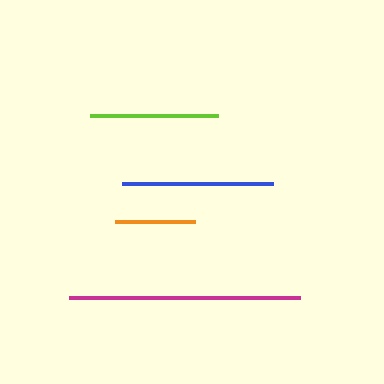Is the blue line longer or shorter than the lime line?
The blue line is longer than the lime line.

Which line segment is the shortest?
The orange line is the shortest at approximately 80 pixels.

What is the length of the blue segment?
The blue segment is approximately 151 pixels long.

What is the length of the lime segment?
The lime segment is approximately 129 pixels long.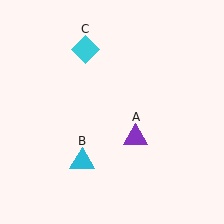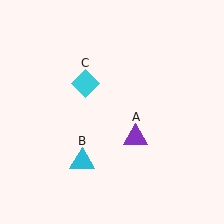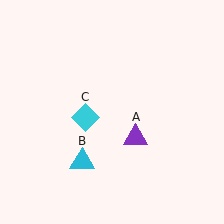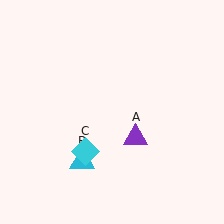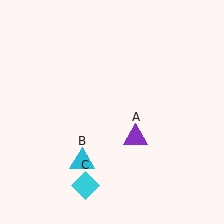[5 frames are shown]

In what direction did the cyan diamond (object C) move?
The cyan diamond (object C) moved down.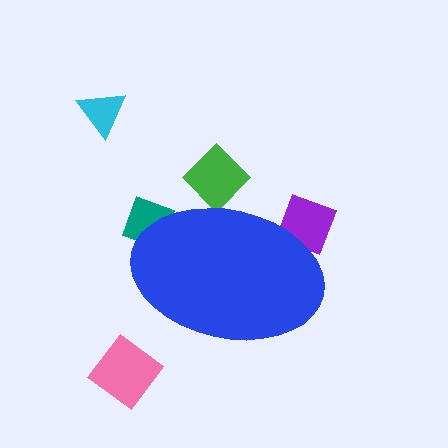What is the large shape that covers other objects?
A blue ellipse.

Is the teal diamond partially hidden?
Yes, the teal diamond is partially hidden behind the blue ellipse.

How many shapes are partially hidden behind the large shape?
3 shapes are partially hidden.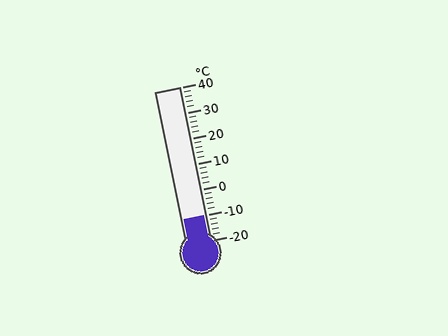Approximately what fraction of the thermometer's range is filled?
The thermometer is filled to approximately 15% of its range.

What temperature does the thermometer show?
The thermometer shows approximately -10°C.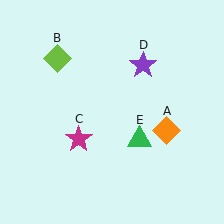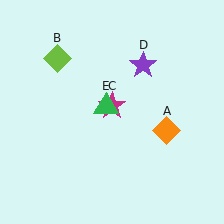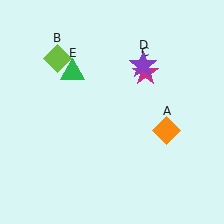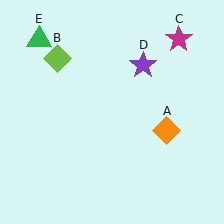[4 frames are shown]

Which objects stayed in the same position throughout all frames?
Orange diamond (object A) and lime diamond (object B) and purple star (object D) remained stationary.